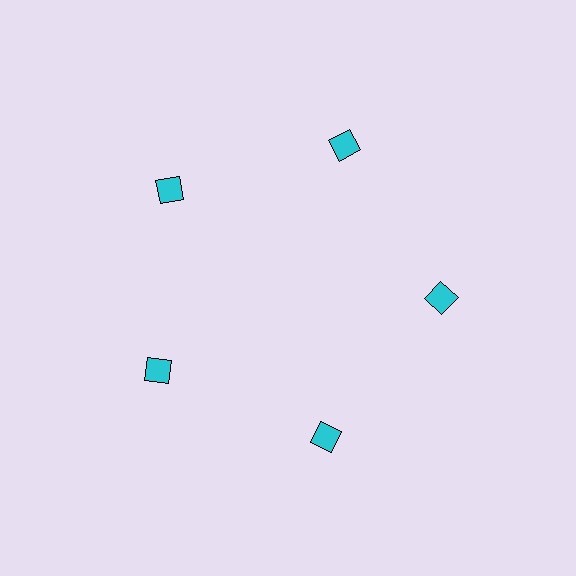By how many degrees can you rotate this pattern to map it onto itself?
The pattern maps onto itself every 72 degrees of rotation.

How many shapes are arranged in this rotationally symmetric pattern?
There are 5 shapes, arranged in 5 groups of 1.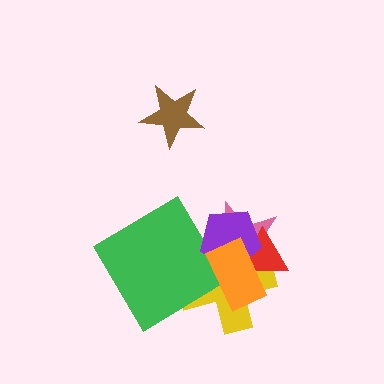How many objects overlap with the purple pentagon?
4 objects overlap with the purple pentagon.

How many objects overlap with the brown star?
0 objects overlap with the brown star.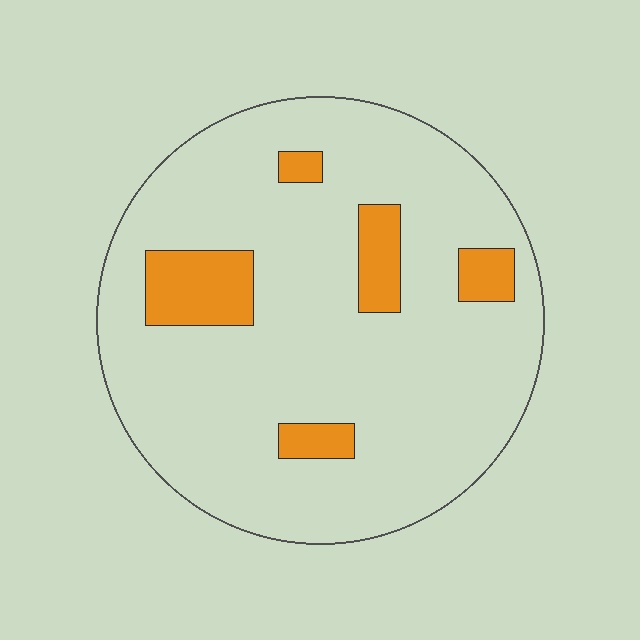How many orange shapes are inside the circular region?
5.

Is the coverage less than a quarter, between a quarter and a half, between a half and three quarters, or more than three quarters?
Less than a quarter.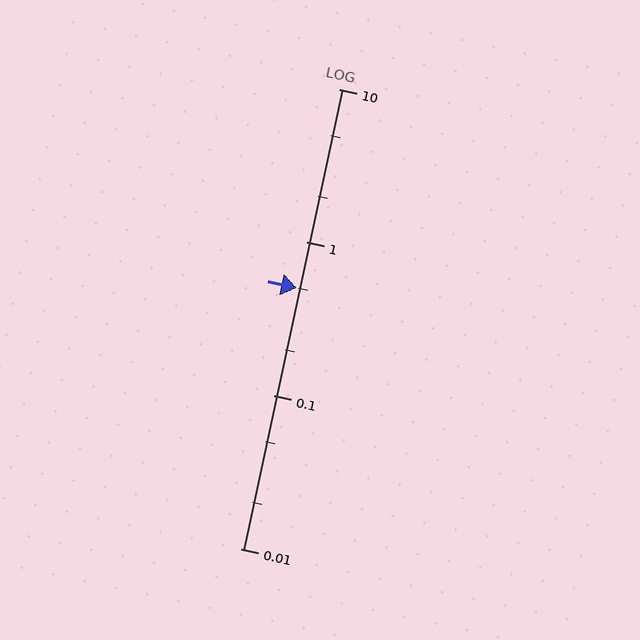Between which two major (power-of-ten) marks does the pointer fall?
The pointer is between 0.1 and 1.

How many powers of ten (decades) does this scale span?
The scale spans 3 decades, from 0.01 to 10.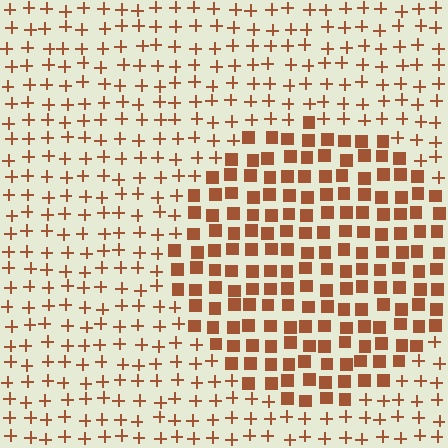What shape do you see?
I see a circle.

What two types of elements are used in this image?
The image uses squares inside the circle region and plus signs outside it.